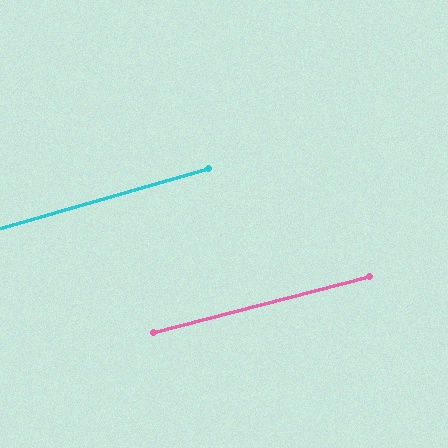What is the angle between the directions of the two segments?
Approximately 2 degrees.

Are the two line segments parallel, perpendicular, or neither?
Parallel — their directions differ by only 1.6°.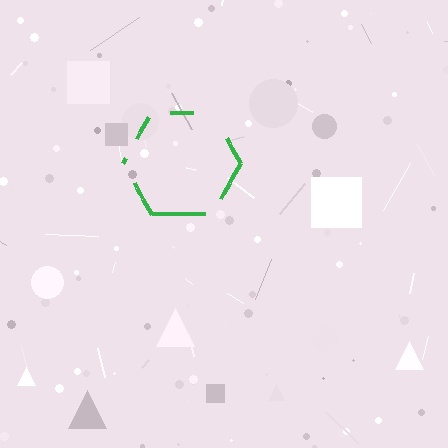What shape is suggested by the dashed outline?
The dashed outline suggests a hexagon.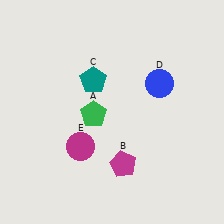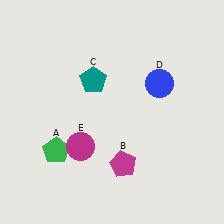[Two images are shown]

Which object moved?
The green pentagon (A) moved left.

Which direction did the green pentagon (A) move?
The green pentagon (A) moved left.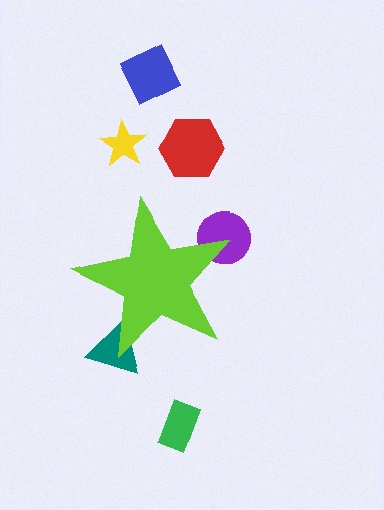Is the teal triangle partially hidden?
Yes, the teal triangle is partially hidden behind the lime star.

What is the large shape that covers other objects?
A lime star.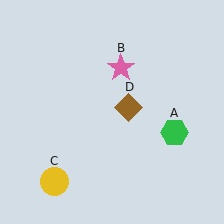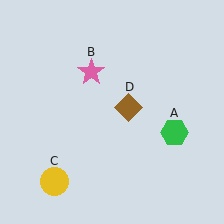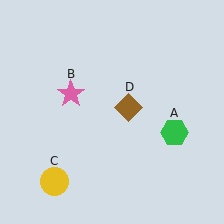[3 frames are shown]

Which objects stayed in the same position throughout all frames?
Green hexagon (object A) and yellow circle (object C) and brown diamond (object D) remained stationary.